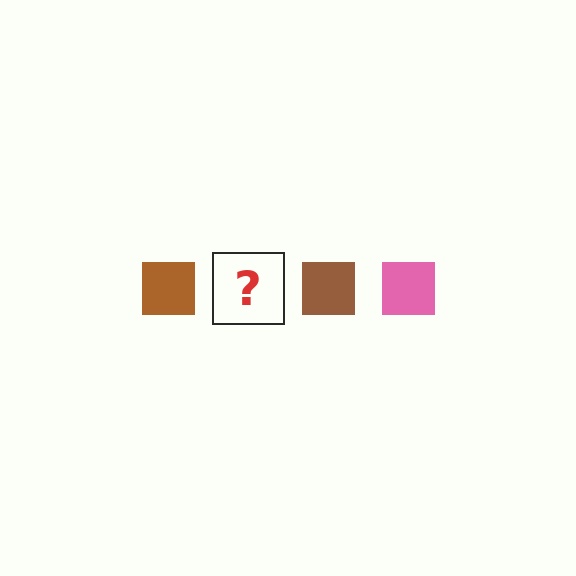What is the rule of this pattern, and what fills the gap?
The rule is that the pattern cycles through brown, pink squares. The gap should be filled with a pink square.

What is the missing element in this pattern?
The missing element is a pink square.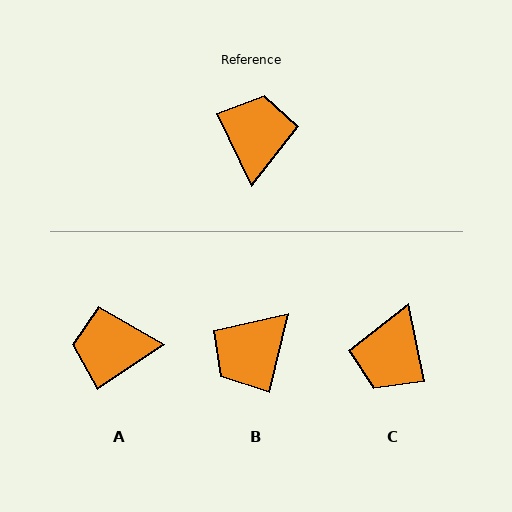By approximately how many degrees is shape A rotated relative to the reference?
Approximately 98 degrees counter-clockwise.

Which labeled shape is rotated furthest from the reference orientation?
C, about 166 degrees away.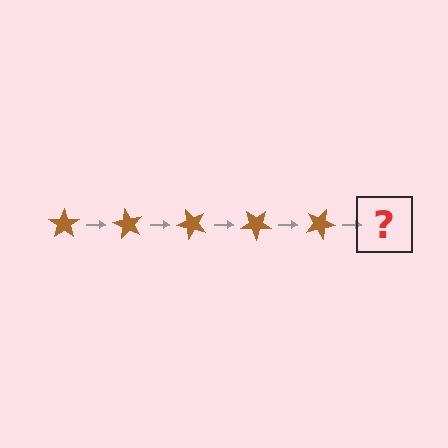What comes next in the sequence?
The next element should be a brown star rotated 300 degrees.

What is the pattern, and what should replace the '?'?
The pattern is that the star rotates 60 degrees each step. The '?' should be a brown star rotated 300 degrees.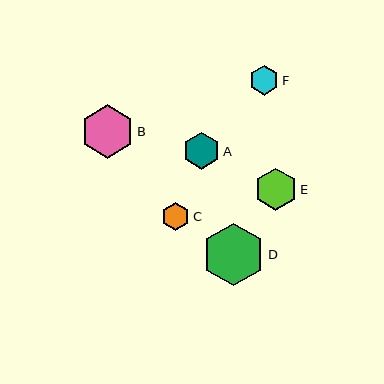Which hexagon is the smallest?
Hexagon C is the smallest with a size of approximately 28 pixels.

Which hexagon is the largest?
Hexagon D is the largest with a size of approximately 63 pixels.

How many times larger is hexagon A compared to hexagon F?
Hexagon A is approximately 1.3 times the size of hexagon F.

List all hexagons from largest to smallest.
From largest to smallest: D, B, E, A, F, C.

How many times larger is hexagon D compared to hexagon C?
Hexagon D is approximately 2.3 times the size of hexagon C.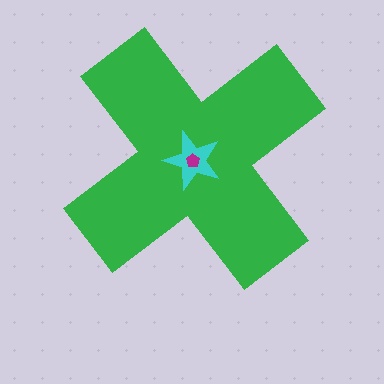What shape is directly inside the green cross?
The cyan star.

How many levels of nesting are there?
3.